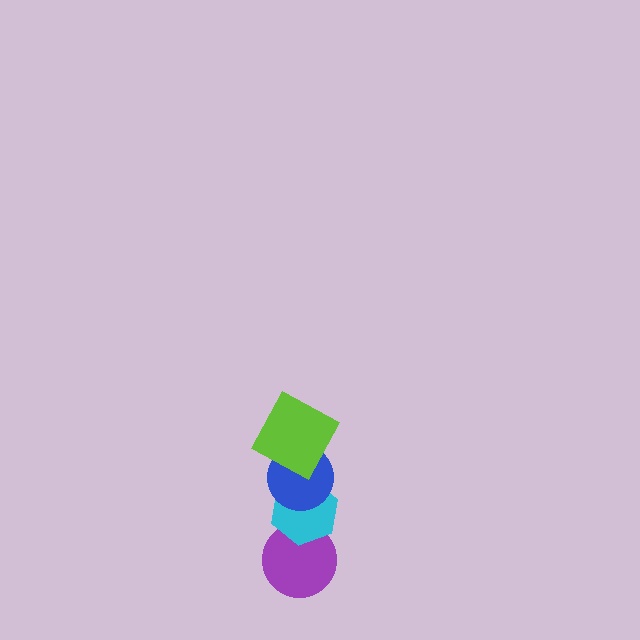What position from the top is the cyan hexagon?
The cyan hexagon is 3rd from the top.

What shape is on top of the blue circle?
The lime square is on top of the blue circle.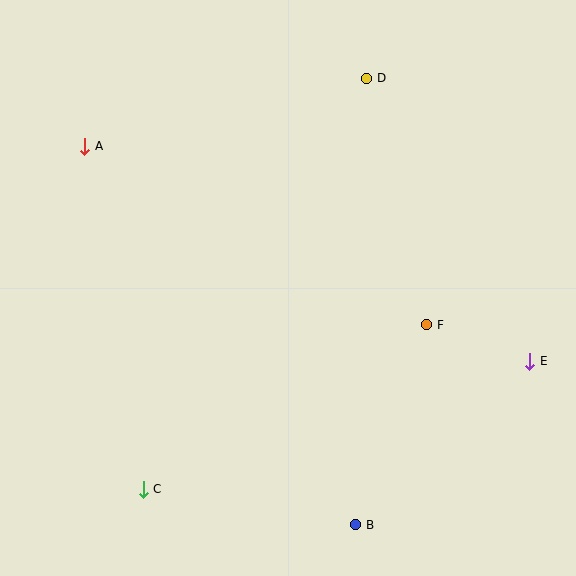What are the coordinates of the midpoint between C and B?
The midpoint between C and B is at (249, 507).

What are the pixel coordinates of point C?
Point C is at (143, 489).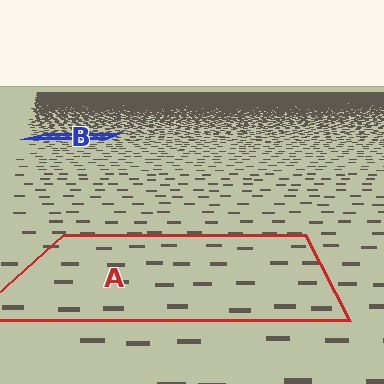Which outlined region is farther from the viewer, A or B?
Region B is farther from the viewer — the texture elements inside it appear smaller and more densely packed.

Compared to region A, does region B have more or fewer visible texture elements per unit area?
Region B has more texture elements per unit area — they are packed more densely because it is farther away.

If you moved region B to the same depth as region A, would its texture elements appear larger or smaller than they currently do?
They would appear larger. At a closer depth, the same texture elements are projected at a bigger on-screen size.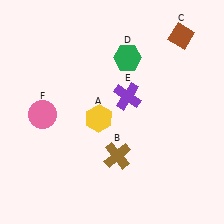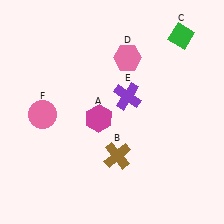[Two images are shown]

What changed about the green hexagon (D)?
In Image 1, D is green. In Image 2, it changed to pink.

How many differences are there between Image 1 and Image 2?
There are 3 differences between the two images.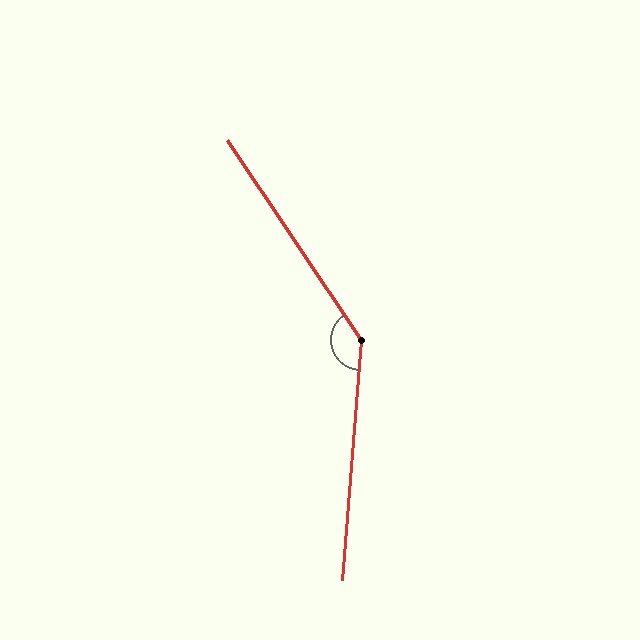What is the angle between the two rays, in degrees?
Approximately 142 degrees.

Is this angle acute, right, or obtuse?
It is obtuse.